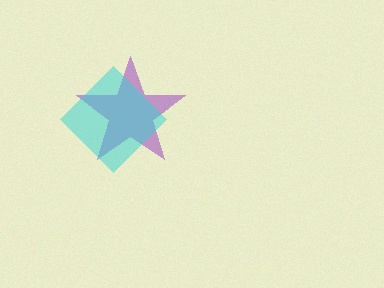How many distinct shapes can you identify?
There are 2 distinct shapes: a purple star, a cyan diamond.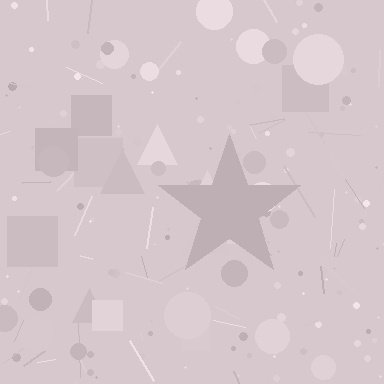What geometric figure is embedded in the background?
A star is embedded in the background.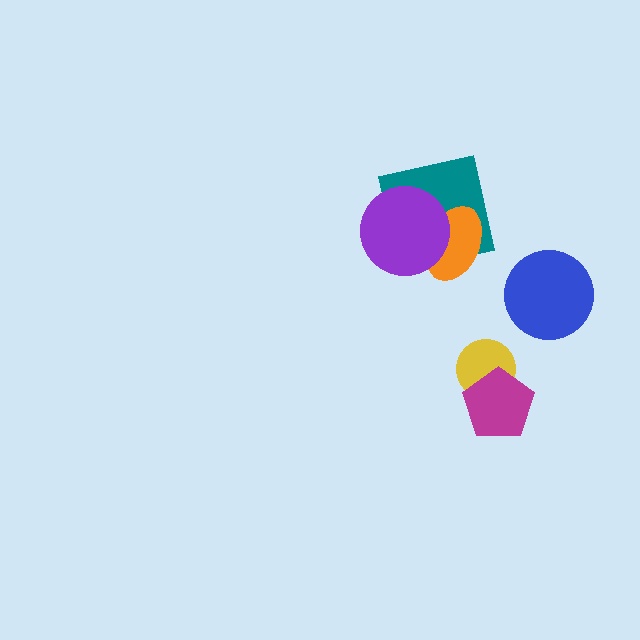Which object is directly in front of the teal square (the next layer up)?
The orange ellipse is directly in front of the teal square.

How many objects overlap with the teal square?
2 objects overlap with the teal square.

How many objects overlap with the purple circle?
2 objects overlap with the purple circle.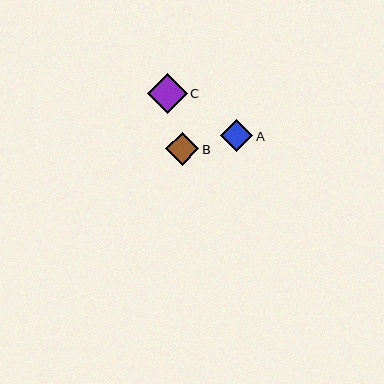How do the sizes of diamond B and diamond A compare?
Diamond B and diamond A are approximately the same size.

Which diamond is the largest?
Diamond C is the largest with a size of approximately 40 pixels.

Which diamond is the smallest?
Diamond A is the smallest with a size of approximately 32 pixels.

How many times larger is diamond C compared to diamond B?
Diamond C is approximately 1.2 times the size of diamond B.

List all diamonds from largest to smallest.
From largest to smallest: C, B, A.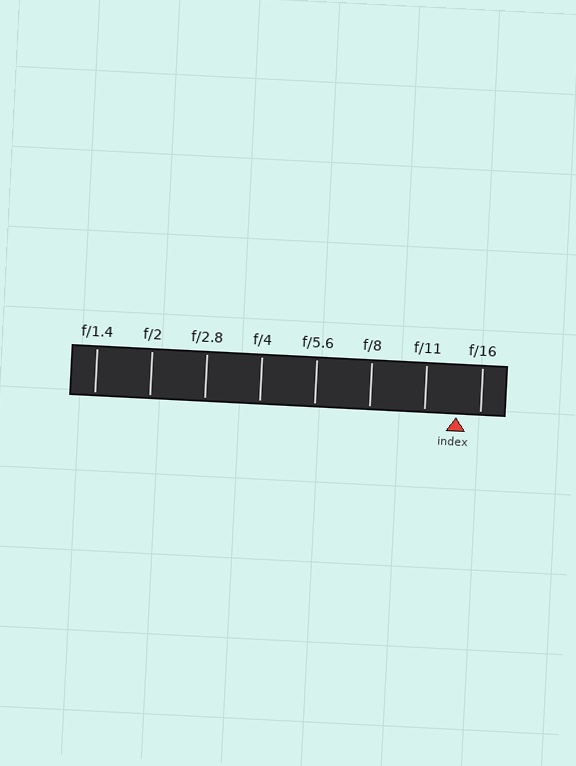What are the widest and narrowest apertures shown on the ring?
The widest aperture shown is f/1.4 and the narrowest is f/16.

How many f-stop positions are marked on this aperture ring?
There are 8 f-stop positions marked.